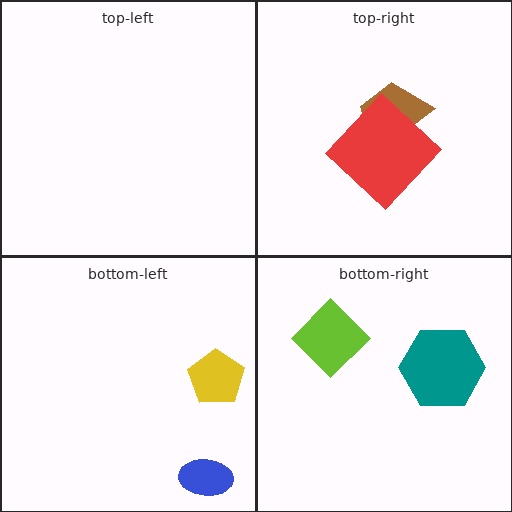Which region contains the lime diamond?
The bottom-right region.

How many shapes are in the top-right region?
2.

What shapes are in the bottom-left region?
The yellow pentagon, the blue ellipse.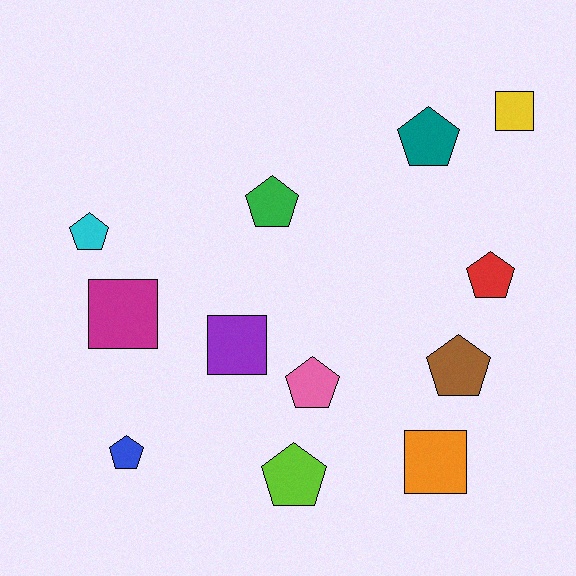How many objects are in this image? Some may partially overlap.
There are 12 objects.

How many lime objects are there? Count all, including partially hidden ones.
There is 1 lime object.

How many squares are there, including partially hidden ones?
There are 4 squares.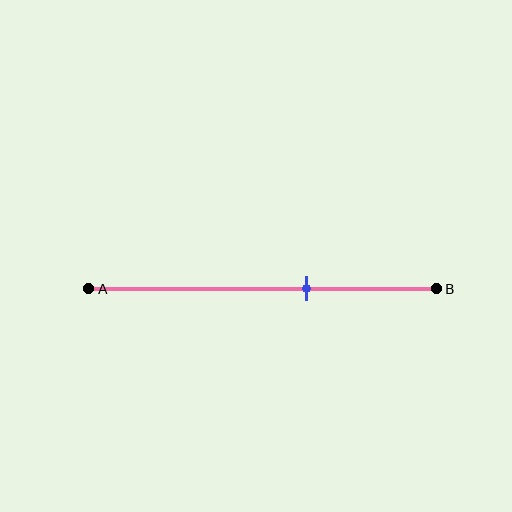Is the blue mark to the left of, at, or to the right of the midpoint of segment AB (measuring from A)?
The blue mark is to the right of the midpoint of segment AB.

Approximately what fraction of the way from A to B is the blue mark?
The blue mark is approximately 65% of the way from A to B.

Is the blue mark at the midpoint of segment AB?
No, the mark is at about 65% from A, not at the 50% midpoint.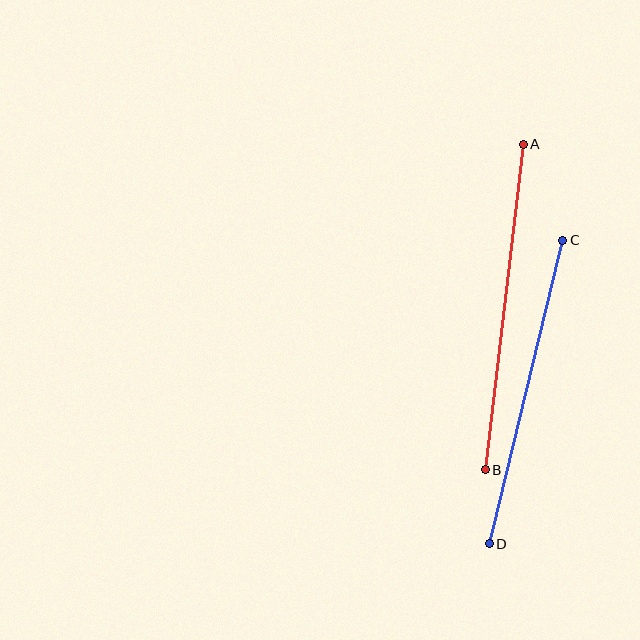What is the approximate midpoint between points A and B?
The midpoint is at approximately (504, 307) pixels.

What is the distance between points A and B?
The distance is approximately 328 pixels.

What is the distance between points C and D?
The distance is approximately 312 pixels.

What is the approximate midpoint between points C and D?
The midpoint is at approximately (526, 392) pixels.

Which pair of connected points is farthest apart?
Points A and B are farthest apart.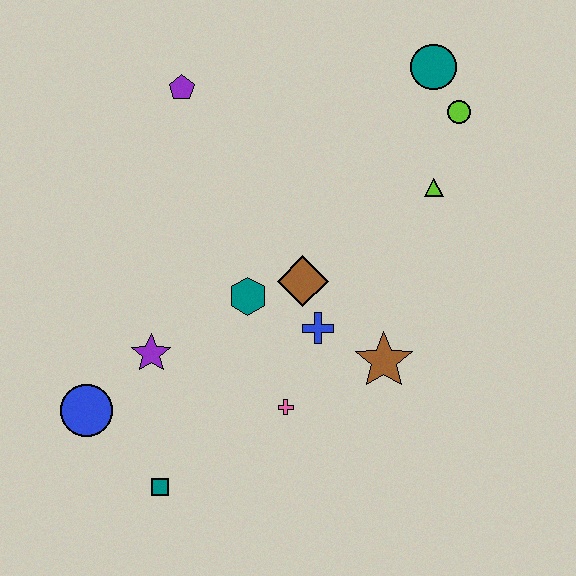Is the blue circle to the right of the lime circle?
No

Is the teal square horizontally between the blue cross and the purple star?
Yes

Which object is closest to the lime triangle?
The lime circle is closest to the lime triangle.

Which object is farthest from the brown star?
The purple pentagon is farthest from the brown star.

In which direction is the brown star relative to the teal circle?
The brown star is below the teal circle.